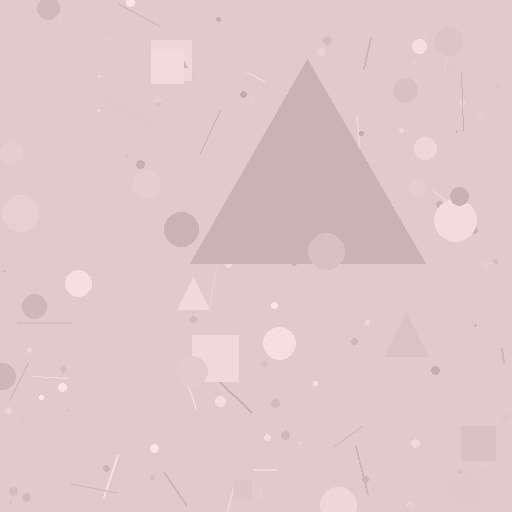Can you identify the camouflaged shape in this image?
The camouflaged shape is a triangle.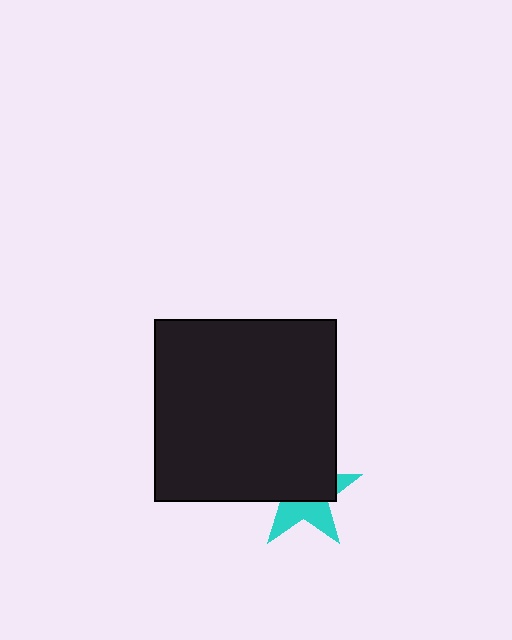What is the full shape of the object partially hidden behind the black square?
The partially hidden object is a cyan star.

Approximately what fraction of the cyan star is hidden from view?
Roughly 58% of the cyan star is hidden behind the black square.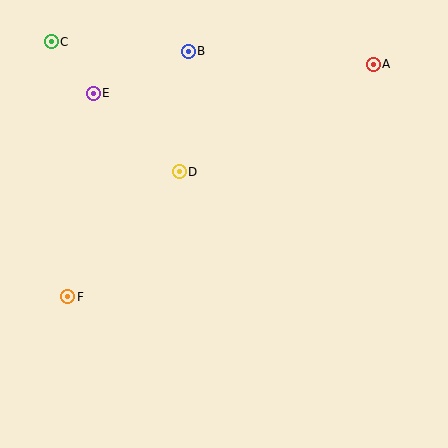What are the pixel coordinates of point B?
Point B is at (188, 51).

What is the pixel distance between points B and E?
The distance between B and E is 104 pixels.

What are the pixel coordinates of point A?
Point A is at (373, 64).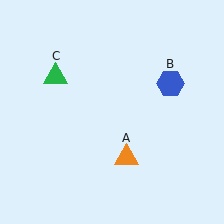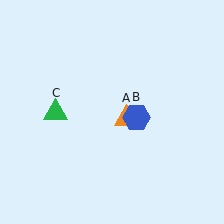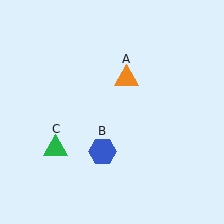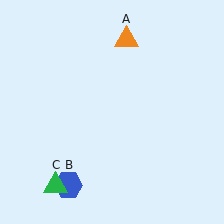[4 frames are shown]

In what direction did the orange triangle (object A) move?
The orange triangle (object A) moved up.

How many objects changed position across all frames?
3 objects changed position: orange triangle (object A), blue hexagon (object B), green triangle (object C).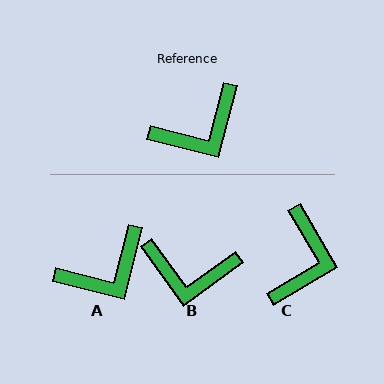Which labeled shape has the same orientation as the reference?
A.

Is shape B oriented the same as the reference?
No, it is off by about 39 degrees.